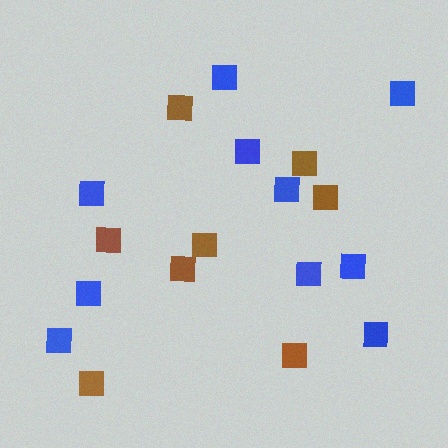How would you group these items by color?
There are 2 groups: one group of blue squares (10) and one group of brown squares (8).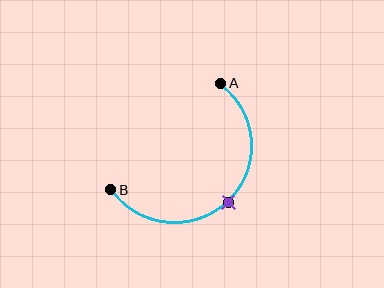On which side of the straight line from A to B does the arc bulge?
The arc bulges below and to the right of the straight line connecting A and B.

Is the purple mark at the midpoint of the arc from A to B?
Yes. The purple mark lies on the arc at equal arc-length from both A and B — it is the arc midpoint.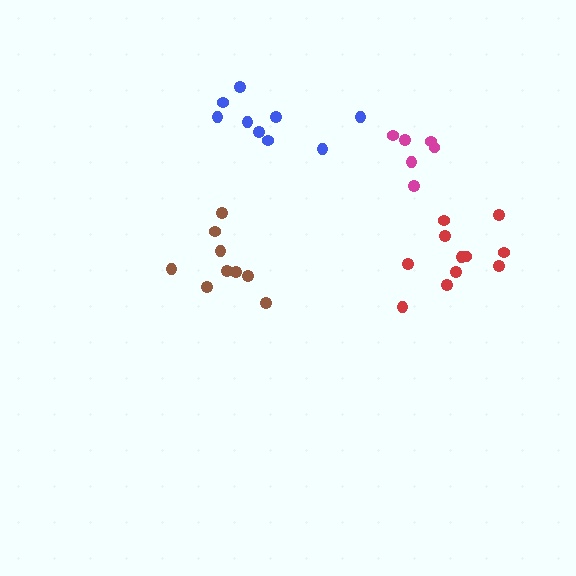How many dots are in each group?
Group 1: 9 dots, Group 2: 11 dots, Group 3: 9 dots, Group 4: 6 dots (35 total).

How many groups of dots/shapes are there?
There are 4 groups.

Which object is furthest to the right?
The red cluster is rightmost.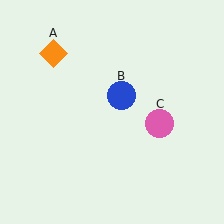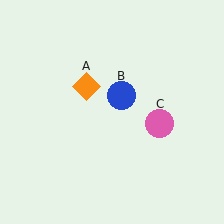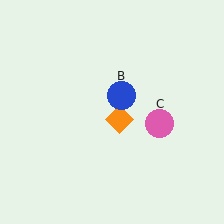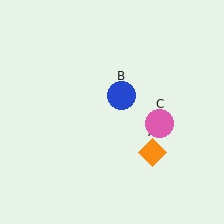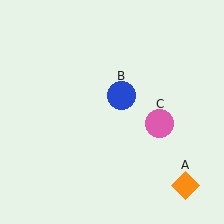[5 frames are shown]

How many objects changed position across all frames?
1 object changed position: orange diamond (object A).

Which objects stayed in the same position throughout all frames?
Blue circle (object B) and pink circle (object C) remained stationary.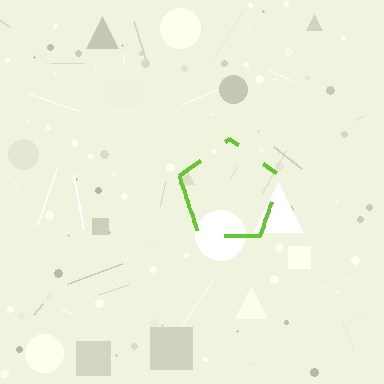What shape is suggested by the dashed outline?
The dashed outline suggests a pentagon.